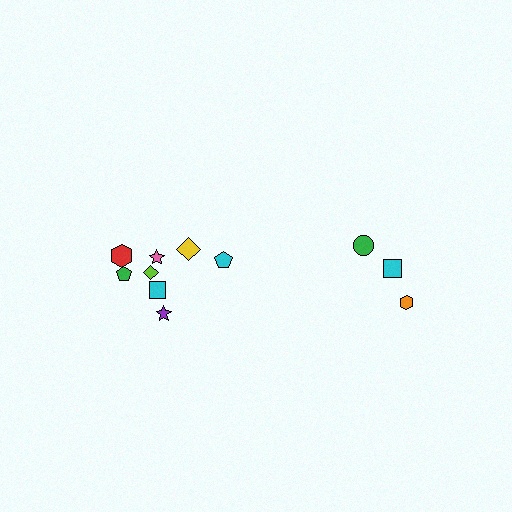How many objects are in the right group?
There are 3 objects.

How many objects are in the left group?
There are 8 objects.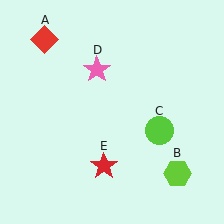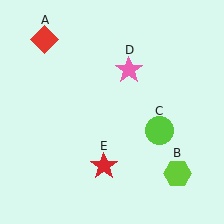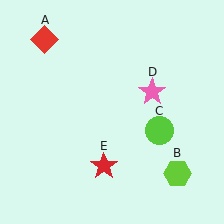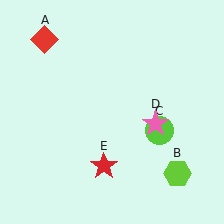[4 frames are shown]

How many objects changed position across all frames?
1 object changed position: pink star (object D).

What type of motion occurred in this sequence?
The pink star (object D) rotated clockwise around the center of the scene.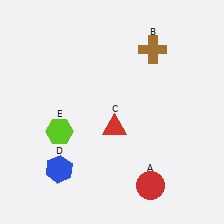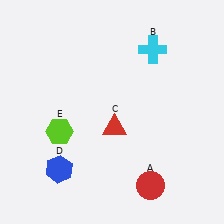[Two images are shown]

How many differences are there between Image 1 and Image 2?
There is 1 difference between the two images.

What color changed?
The cross (B) changed from brown in Image 1 to cyan in Image 2.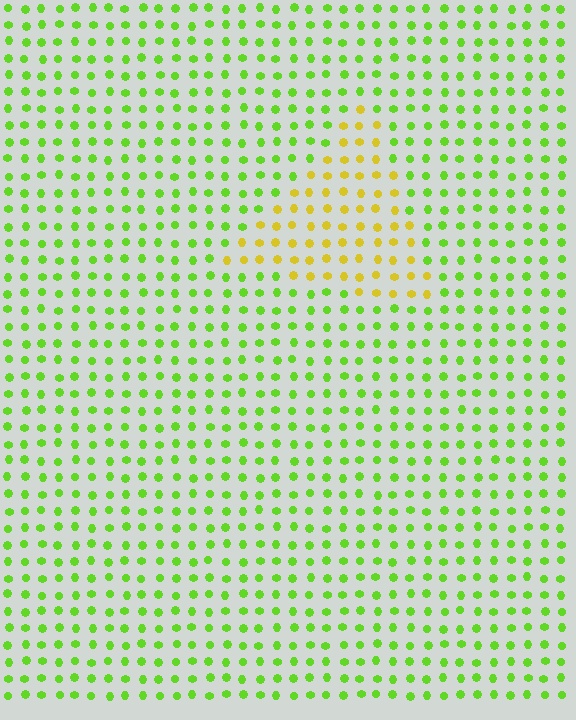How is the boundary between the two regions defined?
The boundary is defined purely by a slight shift in hue (about 46 degrees). Spacing, size, and orientation are identical on both sides.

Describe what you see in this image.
The image is filled with small lime elements in a uniform arrangement. A triangle-shaped region is visible where the elements are tinted to a slightly different hue, forming a subtle color boundary.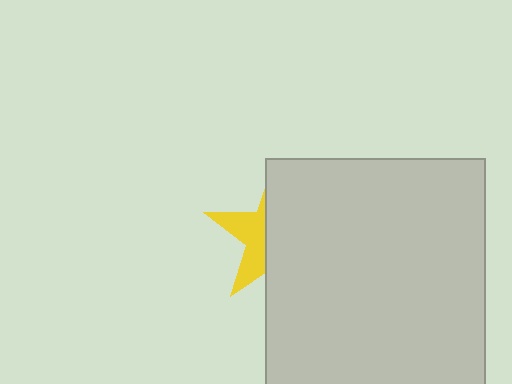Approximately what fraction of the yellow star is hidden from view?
Roughly 63% of the yellow star is hidden behind the light gray rectangle.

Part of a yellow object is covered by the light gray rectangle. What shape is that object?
It is a star.